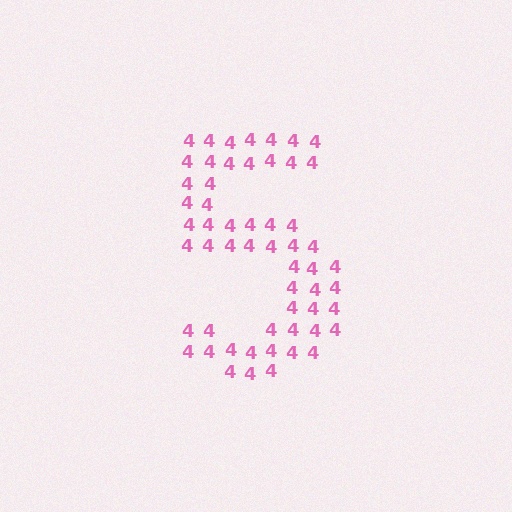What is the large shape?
The large shape is the digit 5.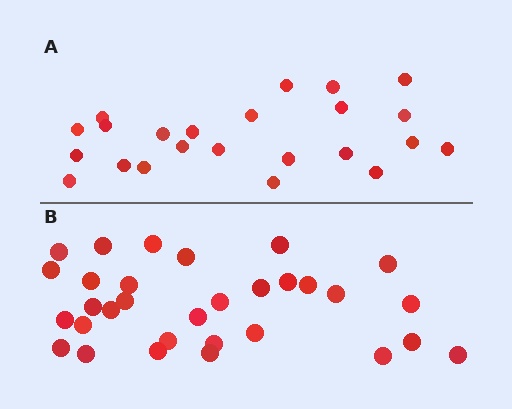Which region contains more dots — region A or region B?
Region B (the bottom region) has more dots.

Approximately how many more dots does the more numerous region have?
Region B has roughly 8 or so more dots than region A.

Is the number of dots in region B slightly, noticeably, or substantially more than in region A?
Region B has noticeably more, but not dramatically so. The ratio is roughly 1.3 to 1.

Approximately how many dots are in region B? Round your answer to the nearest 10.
About 30 dots. (The exact count is 31, which rounds to 30.)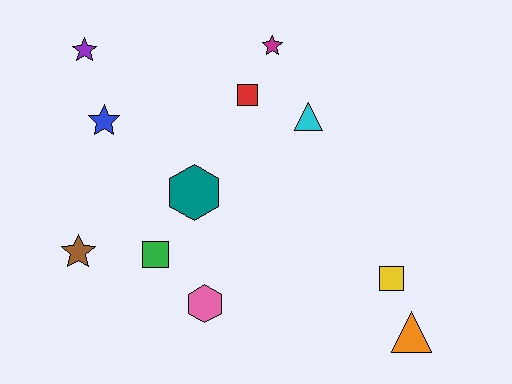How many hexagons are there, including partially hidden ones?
There are 2 hexagons.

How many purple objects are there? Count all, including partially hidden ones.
There is 1 purple object.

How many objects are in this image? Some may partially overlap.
There are 11 objects.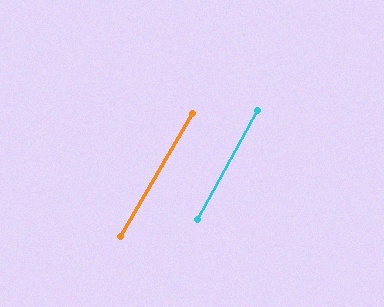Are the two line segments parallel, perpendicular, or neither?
Parallel — their directions differ by only 1.2°.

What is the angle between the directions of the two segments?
Approximately 1 degree.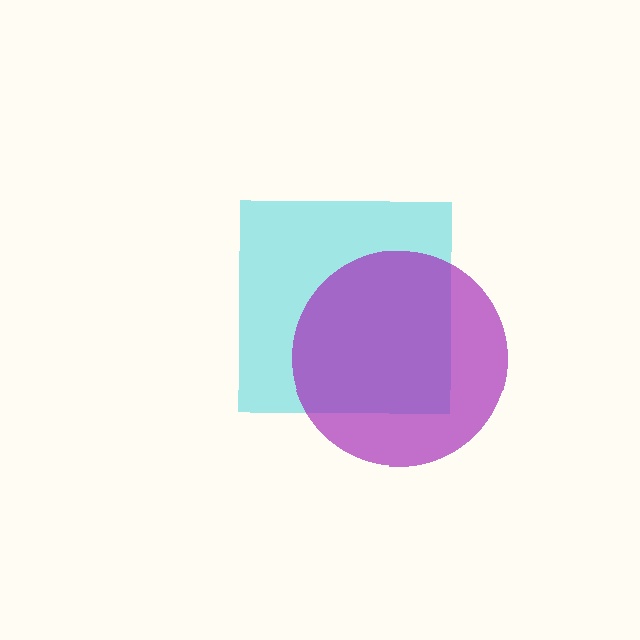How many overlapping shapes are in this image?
There are 2 overlapping shapes in the image.